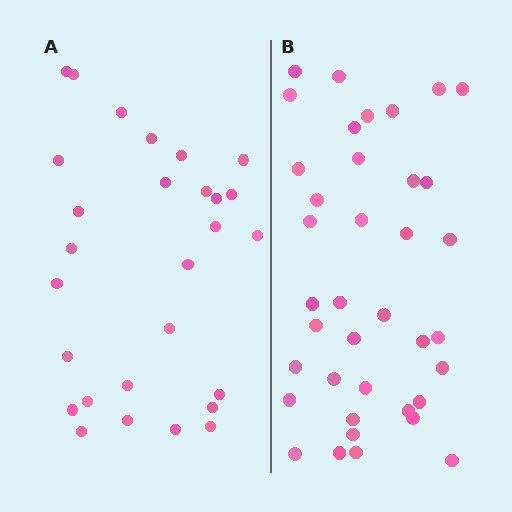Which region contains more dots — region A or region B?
Region B (the right region) has more dots.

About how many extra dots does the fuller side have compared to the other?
Region B has roughly 10 or so more dots than region A.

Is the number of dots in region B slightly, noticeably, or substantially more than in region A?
Region B has noticeably more, but not dramatically so. The ratio is roughly 1.4 to 1.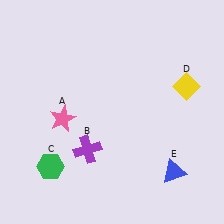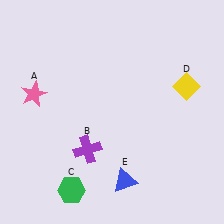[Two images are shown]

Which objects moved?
The objects that moved are: the pink star (A), the green hexagon (C), the blue triangle (E).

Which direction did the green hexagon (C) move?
The green hexagon (C) moved down.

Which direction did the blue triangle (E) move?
The blue triangle (E) moved left.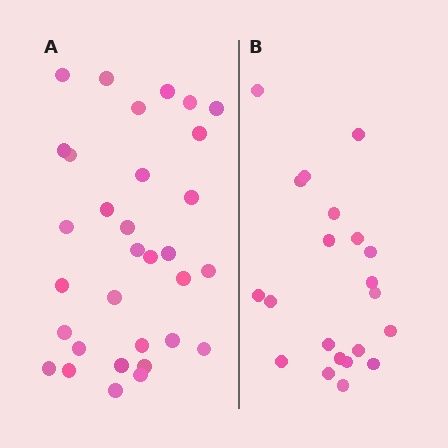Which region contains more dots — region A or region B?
Region A (the left region) has more dots.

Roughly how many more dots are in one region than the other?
Region A has roughly 12 or so more dots than region B.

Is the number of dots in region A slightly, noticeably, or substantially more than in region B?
Region A has substantially more. The ratio is roughly 1.5 to 1.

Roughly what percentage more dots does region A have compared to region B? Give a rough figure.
About 50% more.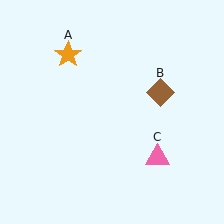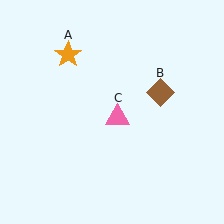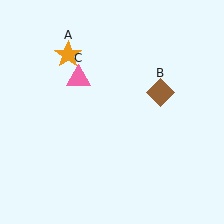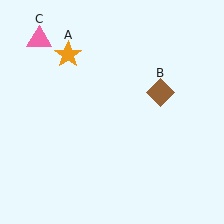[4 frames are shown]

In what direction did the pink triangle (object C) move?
The pink triangle (object C) moved up and to the left.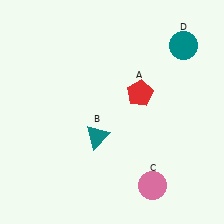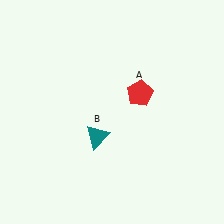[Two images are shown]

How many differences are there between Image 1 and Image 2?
There are 2 differences between the two images.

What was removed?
The teal circle (D), the pink circle (C) were removed in Image 2.